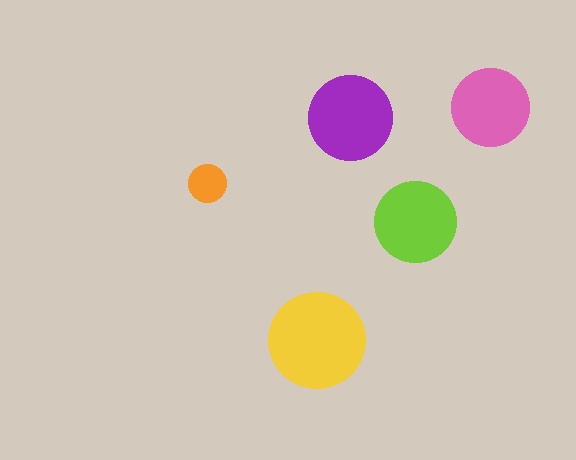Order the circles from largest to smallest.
the yellow one, the purple one, the lime one, the pink one, the orange one.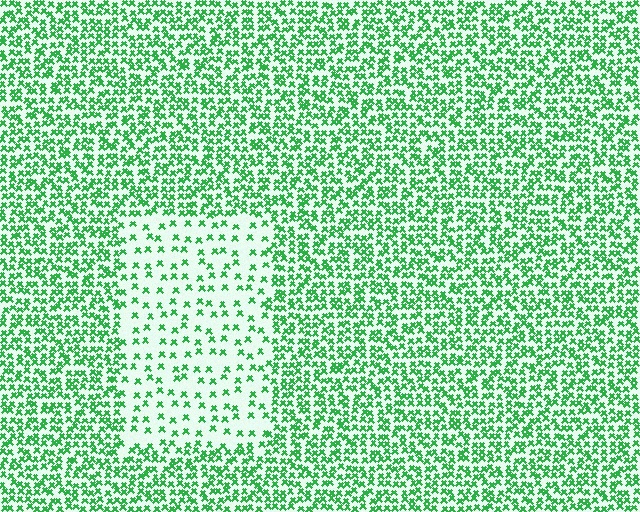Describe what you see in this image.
The image contains small green elements arranged at two different densities. A rectangle-shaped region is visible where the elements are less densely packed than the surrounding area.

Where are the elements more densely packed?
The elements are more densely packed outside the rectangle boundary.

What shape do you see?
I see a rectangle.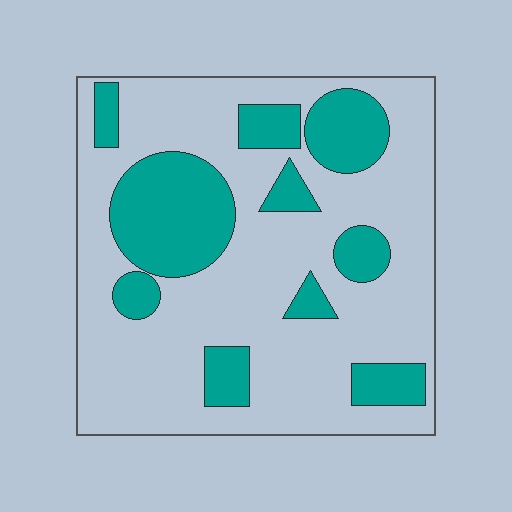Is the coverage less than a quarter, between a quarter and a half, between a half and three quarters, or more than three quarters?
Between a quarter and a half.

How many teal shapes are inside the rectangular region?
10.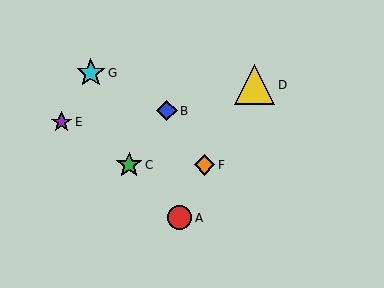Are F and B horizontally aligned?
No, F is at y≈165 and B is at y≈111.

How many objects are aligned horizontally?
2 objects (C, F) are aligned horizontally.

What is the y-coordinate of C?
Object C is at y≈165.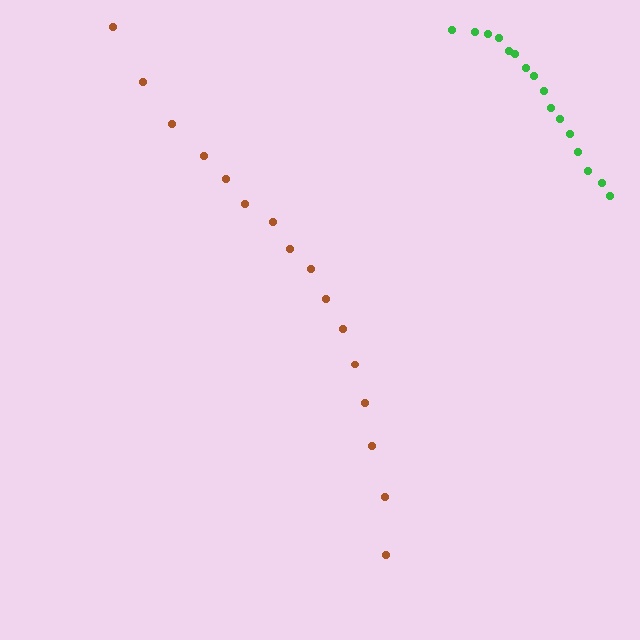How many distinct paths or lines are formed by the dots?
There are 2 distinct paths.